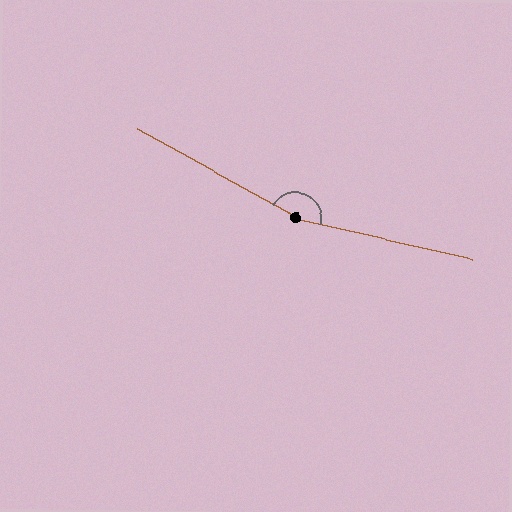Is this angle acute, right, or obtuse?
It is obtuse.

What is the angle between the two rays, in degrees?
Approximately 164 degrees.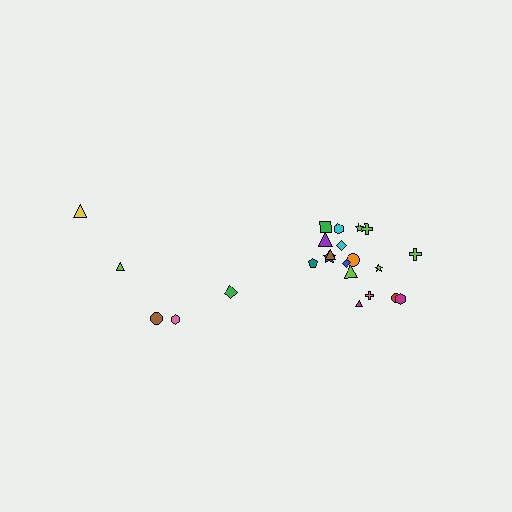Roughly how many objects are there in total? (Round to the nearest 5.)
Roughly 25 objects in total.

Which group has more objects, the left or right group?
The right group.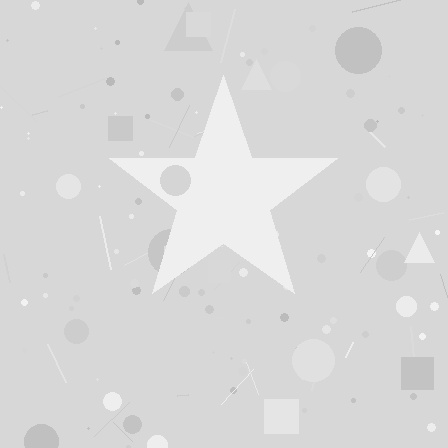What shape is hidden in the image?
A star is hidden in the image.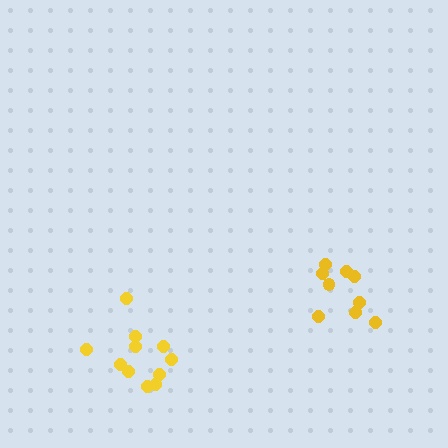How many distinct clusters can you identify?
There are 2 distinct clusters.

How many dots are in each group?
Group 1: 11 dots, Group 2: 9 dots (20 total).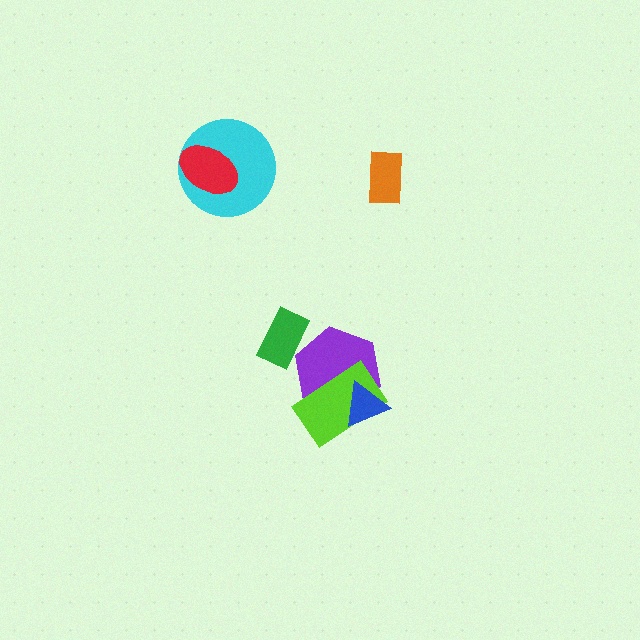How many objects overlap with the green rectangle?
1 object overlaps with the green rectangle.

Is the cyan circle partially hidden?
Yes, it is partially covered by another shape.